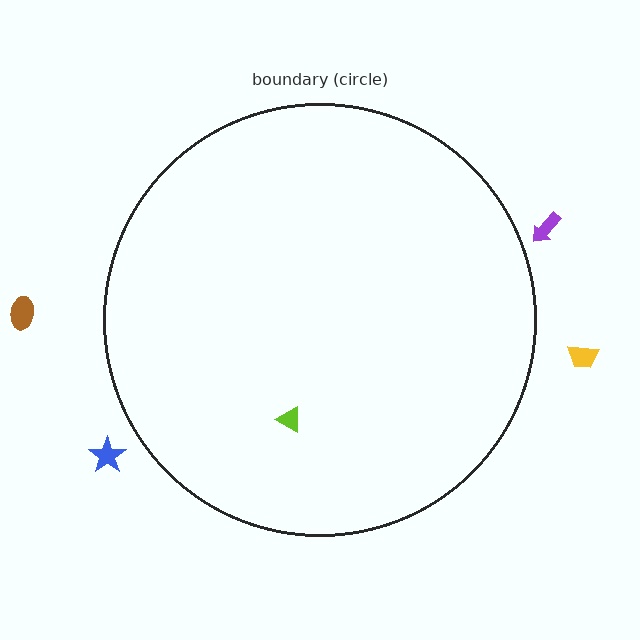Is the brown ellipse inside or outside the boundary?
Outside.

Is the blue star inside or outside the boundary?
Outside.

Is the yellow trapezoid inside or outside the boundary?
Outside.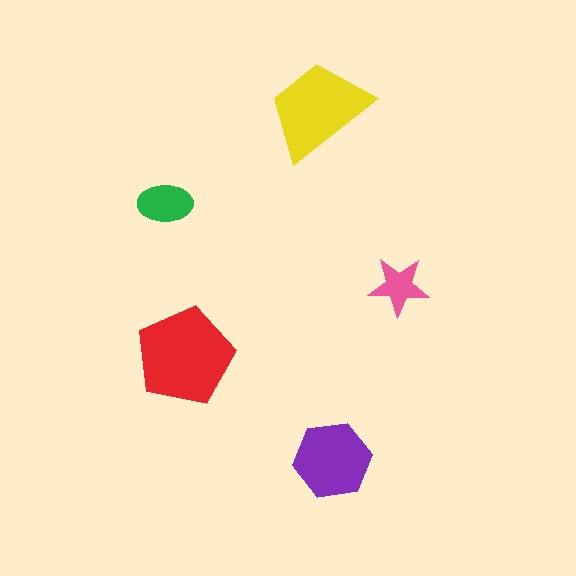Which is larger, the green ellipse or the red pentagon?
The red pentagon.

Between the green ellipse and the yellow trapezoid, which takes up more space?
The yellow trapezoid.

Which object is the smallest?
The pink star.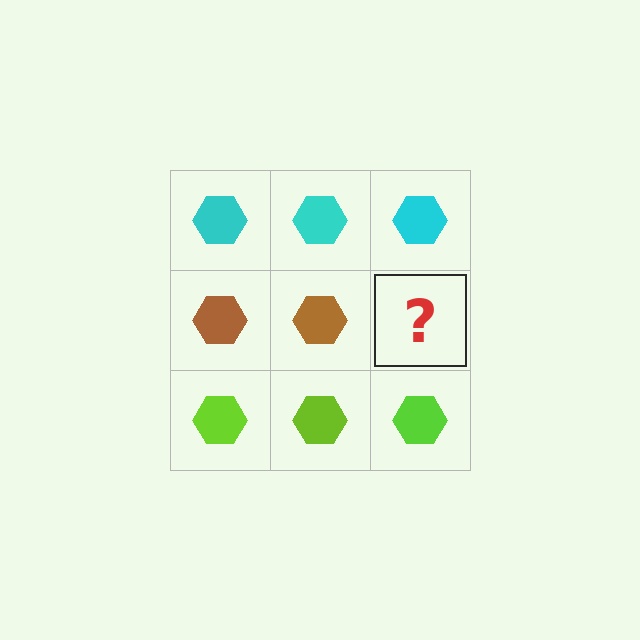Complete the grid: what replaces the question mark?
The question mark should be replaced with a brown hexagon.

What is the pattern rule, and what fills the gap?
The rule is that each row has a consistent color. The gap should be filled with a brown hexagon.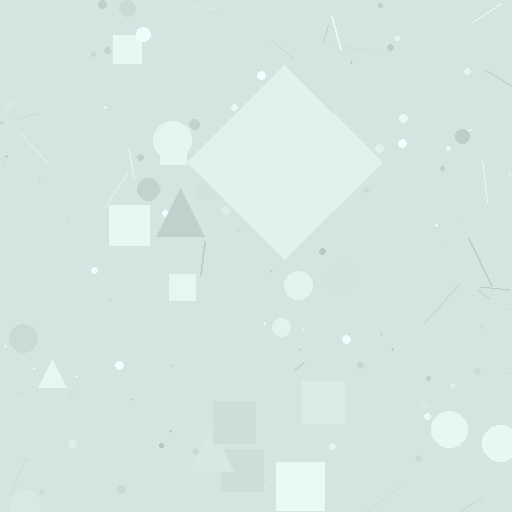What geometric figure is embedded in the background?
A diamond is embedded in the background.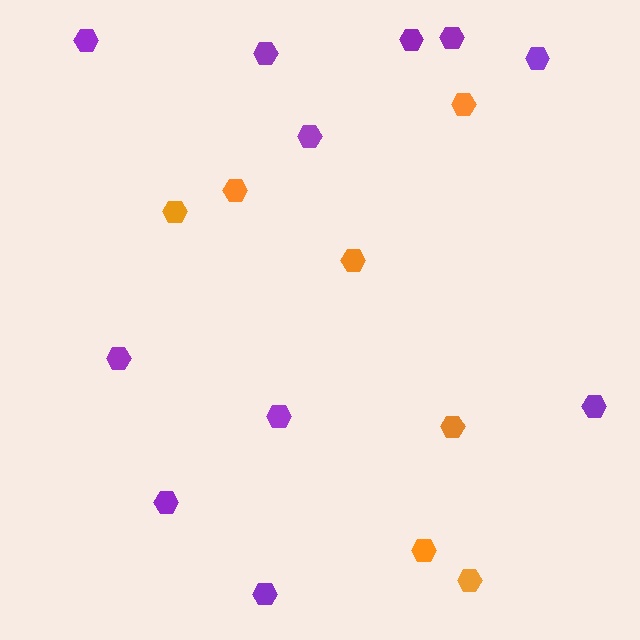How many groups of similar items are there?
There are 2 groups: one group of orange hexagons (7) and one group of purple hexagons (11).